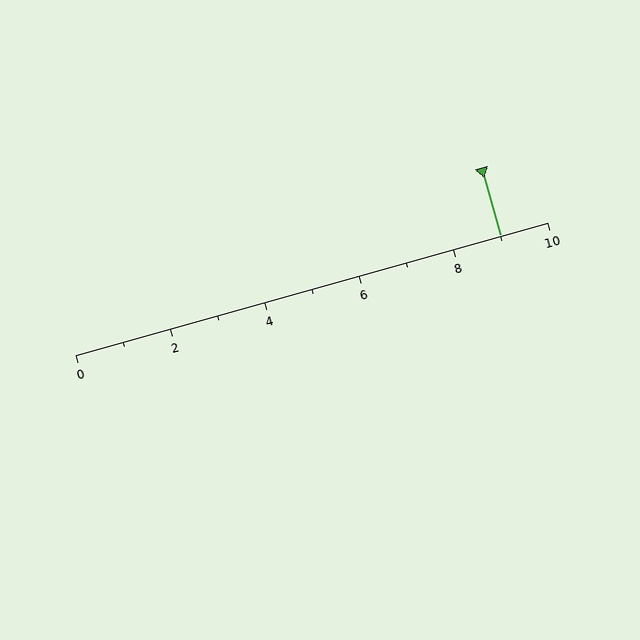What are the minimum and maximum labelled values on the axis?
The axis runs from 0 to 10.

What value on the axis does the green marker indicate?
The marker indicates approximately 9.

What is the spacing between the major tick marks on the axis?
The major ticks are spaced 2 apart.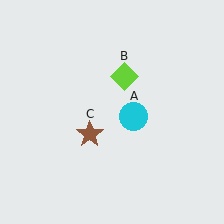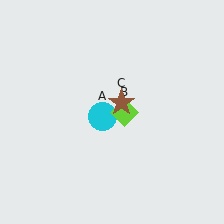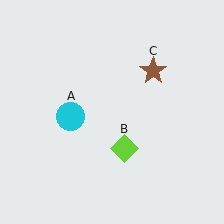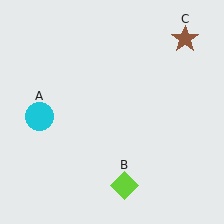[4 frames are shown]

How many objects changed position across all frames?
3 objects changed position: cyan circle (object A), lime diamond (object B), brown star (object C).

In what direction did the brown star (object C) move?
The brown star (object C) moved up and to the right.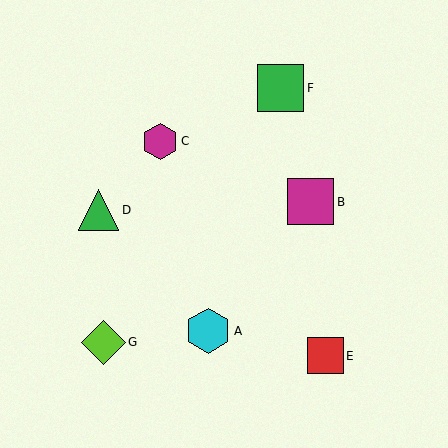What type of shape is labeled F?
Shape F is a green square.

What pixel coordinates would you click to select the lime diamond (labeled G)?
Click at (103, 342) to select the lime diamond G.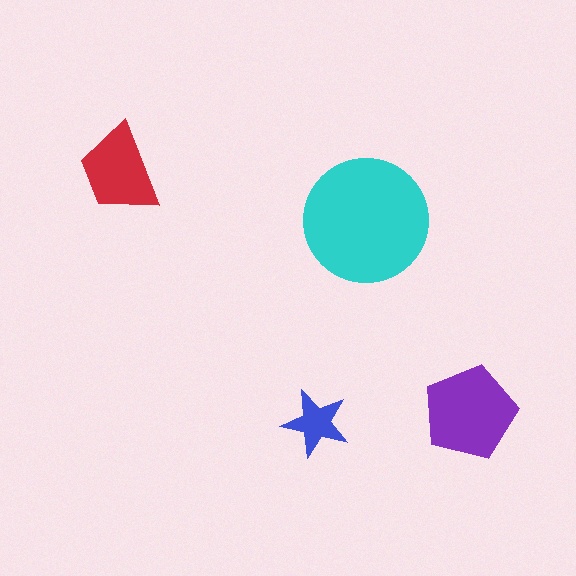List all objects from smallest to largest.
The blue star, the red trapezoid, the purple pentagon, the cyan circle.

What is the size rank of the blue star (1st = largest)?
4th.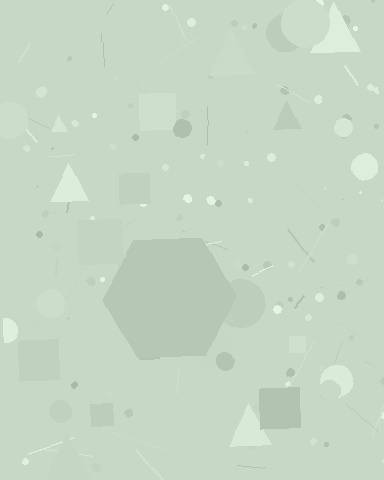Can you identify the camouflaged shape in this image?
The camouflaged shape is a hexagon.